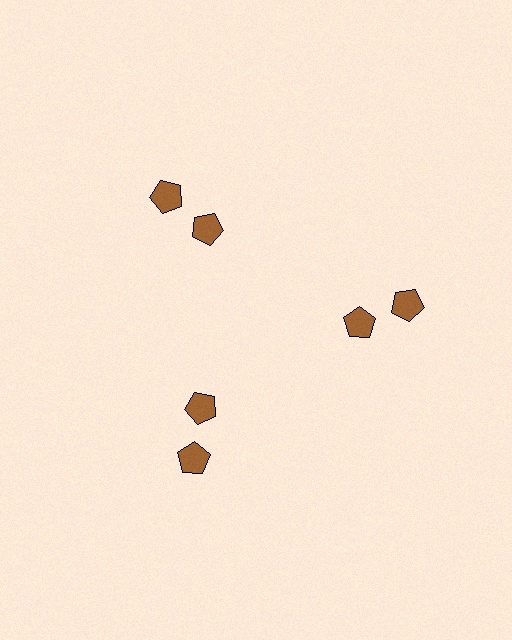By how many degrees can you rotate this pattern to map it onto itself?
The pattern maps onto itself every 120 degrees of rotation.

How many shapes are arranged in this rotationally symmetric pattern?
There are 6 shapes, arranged in 3 groups of 2.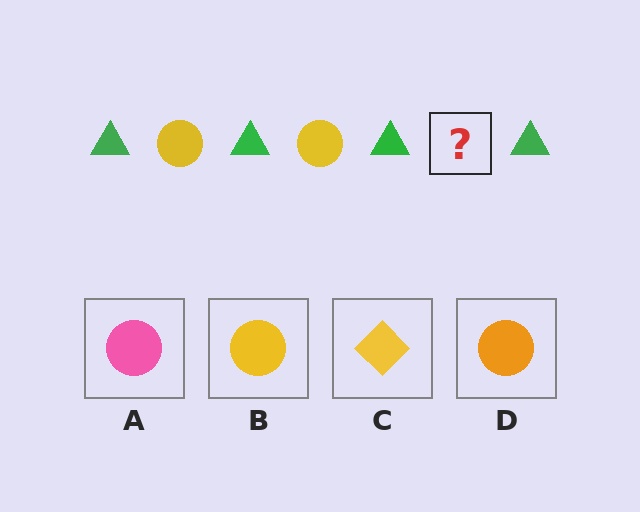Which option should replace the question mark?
Option B.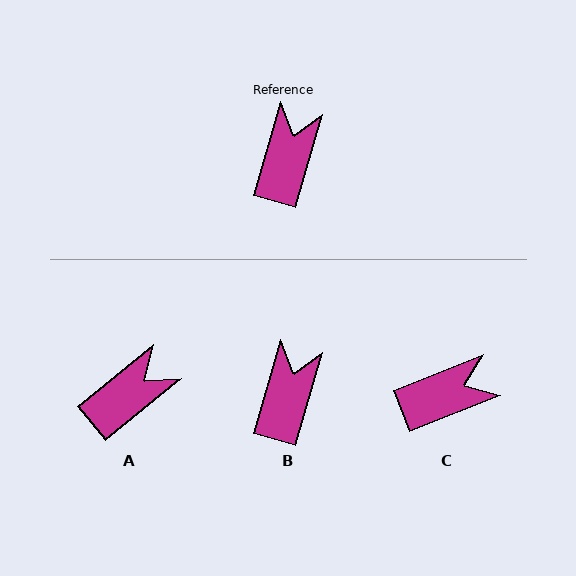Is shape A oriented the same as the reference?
No, it is off by about 34 degrees.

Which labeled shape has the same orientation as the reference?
B.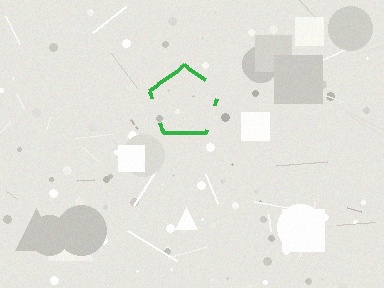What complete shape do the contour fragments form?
The contour fragments form a pentagon.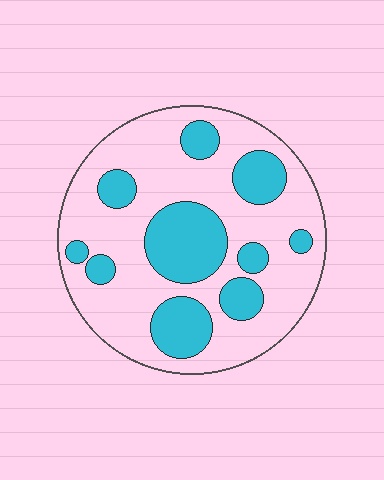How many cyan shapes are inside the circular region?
10.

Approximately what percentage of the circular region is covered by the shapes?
Approximately 30%.